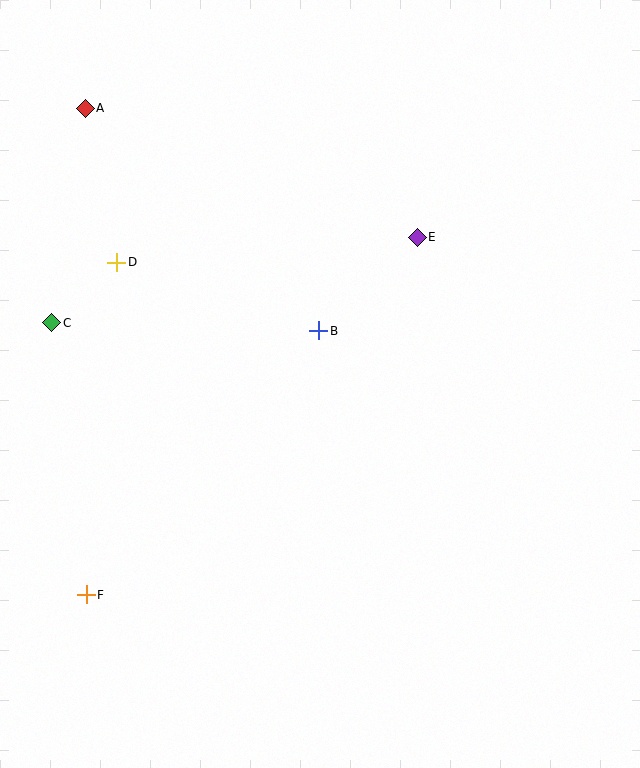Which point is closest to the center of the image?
Point B at (319, 331) is closest to the center.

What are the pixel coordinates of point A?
Point A is at (85, 108).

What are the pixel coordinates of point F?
Point F is at (86, 595).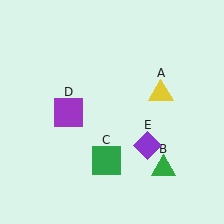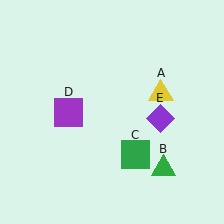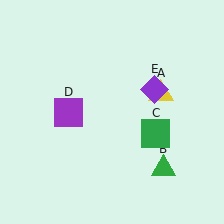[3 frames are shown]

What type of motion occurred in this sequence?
The green square (object C), purple diamond (object E) rotated counterclockwise around the center of the scene.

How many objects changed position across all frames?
2 objects changed position: green square (object C), purple diamond (object E).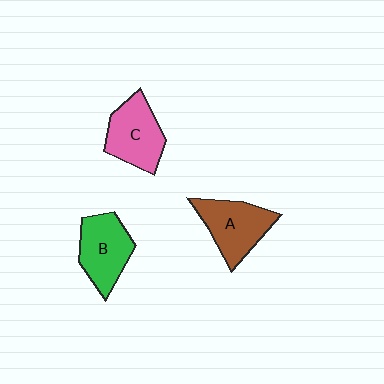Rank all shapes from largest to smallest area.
From largest to smallest: A (brown), C (pink), B (green).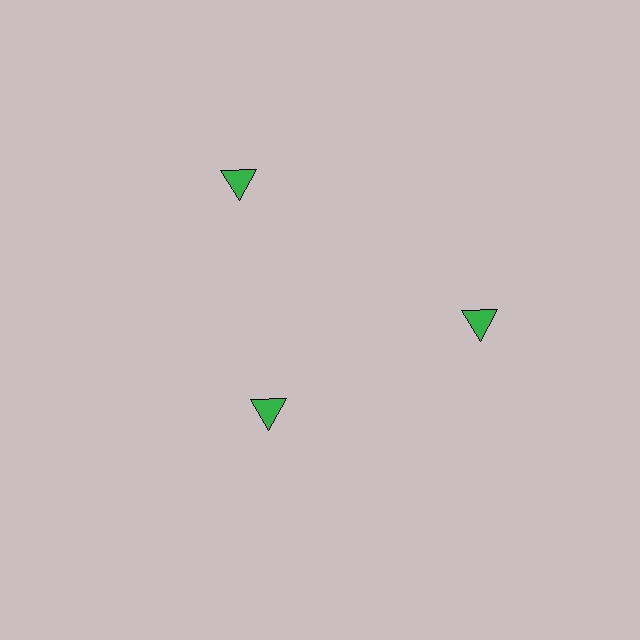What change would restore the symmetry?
The symmetry would be restored by moving it outward, back onto the ring so that all 3 triangles sit at equal angles and equal distance from the center.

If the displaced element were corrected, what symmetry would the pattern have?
It would have 3-fold rotational symmetry — the pattern would map onto itself every 120 degrees.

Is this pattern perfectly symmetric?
No. The 3 green triangles are arranged in a ring, but one element near the 7 o'clock position is pulled inward toward the center, breaking the 3-fold rotational symmetry.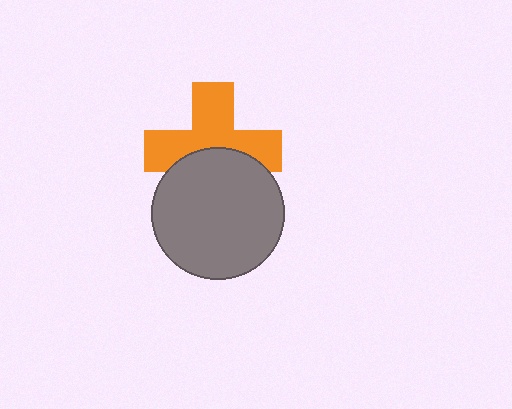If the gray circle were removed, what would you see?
You would see the complete orange cross.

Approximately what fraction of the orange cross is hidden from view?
Roughly 38% of the orange cross is hidden behind the gray circle.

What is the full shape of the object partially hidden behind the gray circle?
The partially hidden object is an orange cross.